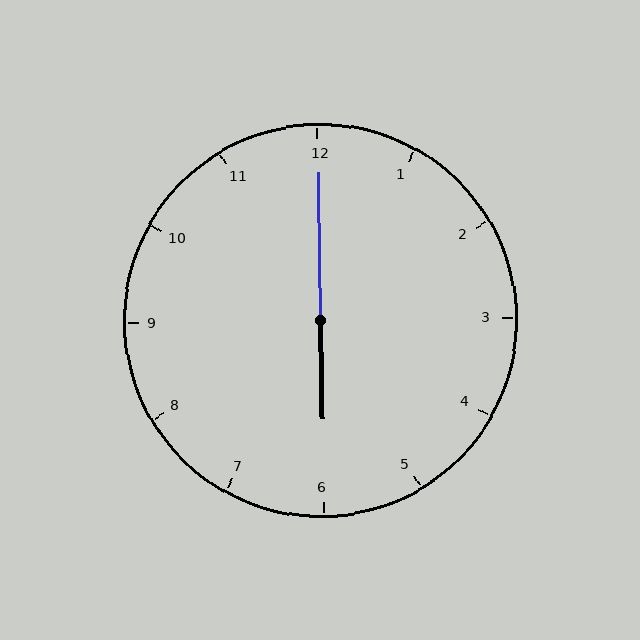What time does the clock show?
6:00.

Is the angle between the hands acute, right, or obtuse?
It is obtuse.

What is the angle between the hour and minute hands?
Approximately 180 degrees.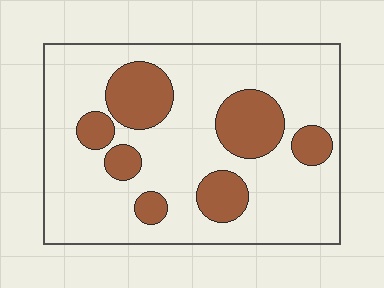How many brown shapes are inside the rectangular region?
7.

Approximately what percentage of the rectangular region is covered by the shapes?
Approximately 25%.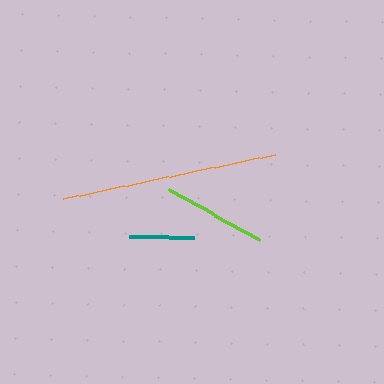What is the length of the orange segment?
The orange segment is approximately 217 pixels long.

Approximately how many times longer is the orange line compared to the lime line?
The orange line is approximately 2.1 times the length of the lime line.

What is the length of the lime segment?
The lime segment is approximately 104 pixels long.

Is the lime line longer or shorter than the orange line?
The orange line is longer than the lime line.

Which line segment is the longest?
The orange line is the longest at approximately 217 pixels.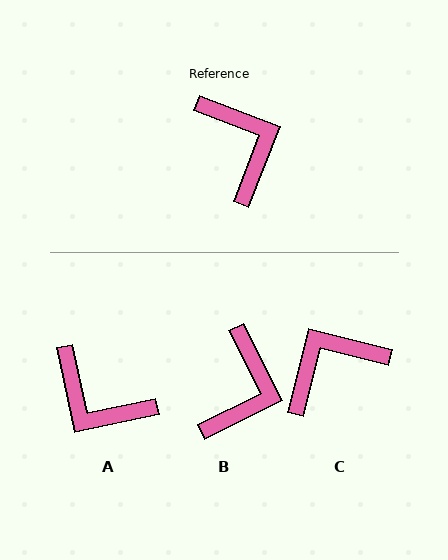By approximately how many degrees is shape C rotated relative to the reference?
Approximately 97 degrees counter-clockwise.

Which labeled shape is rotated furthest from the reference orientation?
A, about 147 degrees away.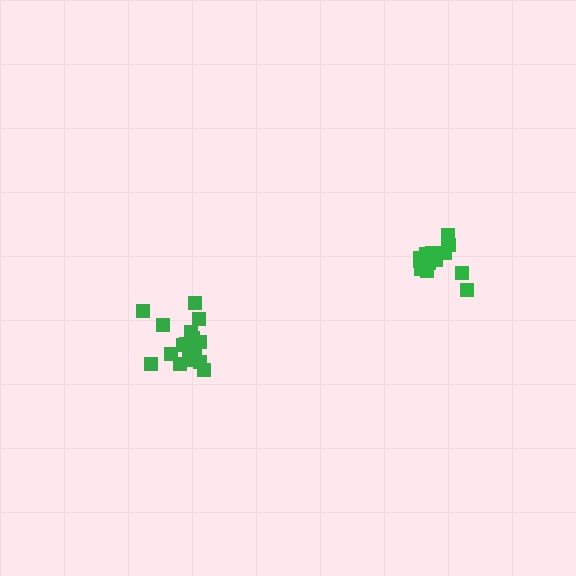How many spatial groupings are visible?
There are 2 spatial groupings.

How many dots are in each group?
Group 1: 14 dots, Group 2: 17 dots (31 total).